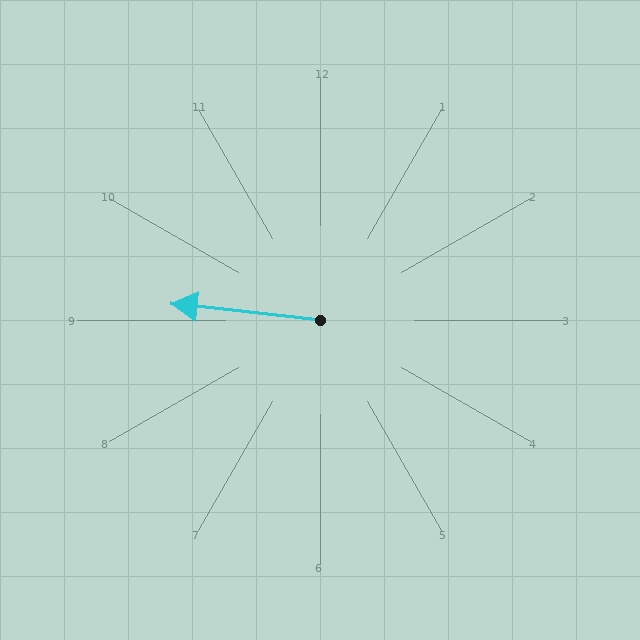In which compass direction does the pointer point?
West.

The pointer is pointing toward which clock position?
Roughly 9 o'clock.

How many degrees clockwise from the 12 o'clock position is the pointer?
Approximately 276 degrees.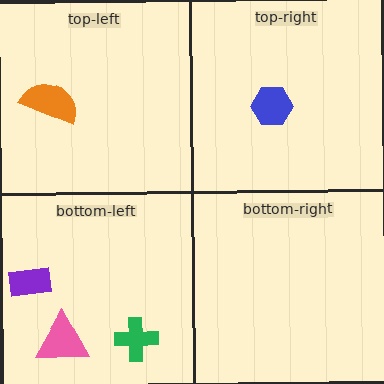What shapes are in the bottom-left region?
The green cross, the pink triangle, the purple rectangle.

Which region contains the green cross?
The bottom-left region.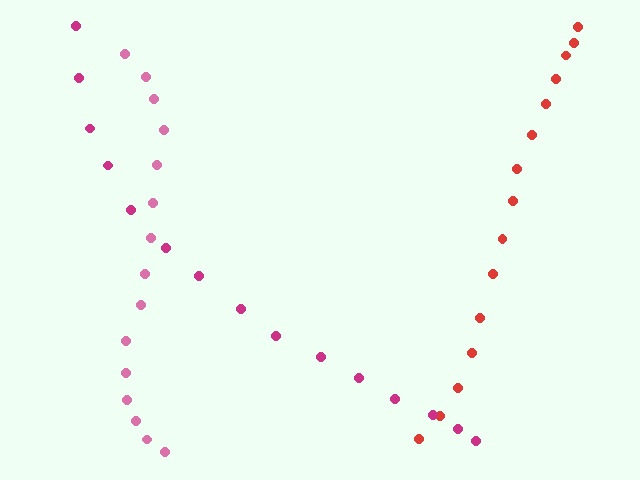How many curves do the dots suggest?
There are 3 distinct paths.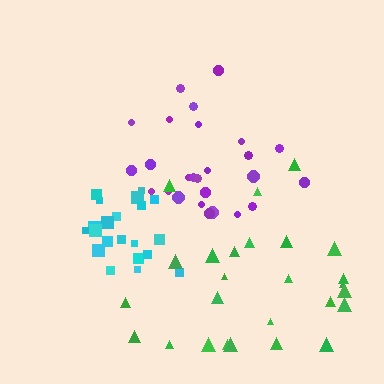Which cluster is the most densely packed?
Cyan.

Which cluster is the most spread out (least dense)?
Green.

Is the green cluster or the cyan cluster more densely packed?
Cyan.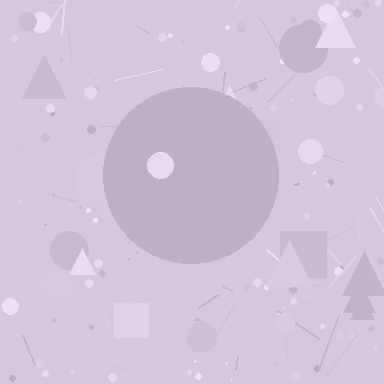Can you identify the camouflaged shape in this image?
The camouflaged shape is a circle.